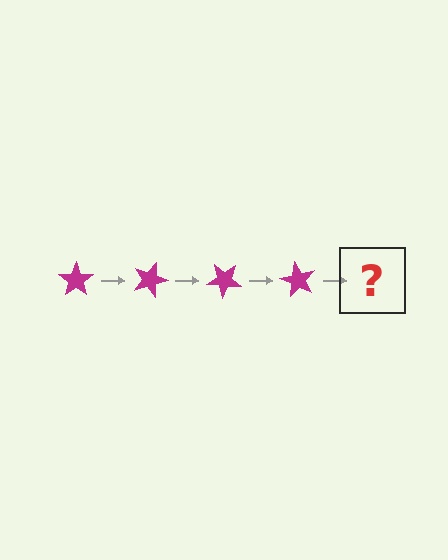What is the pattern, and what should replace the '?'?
The pattern is that the star rotates 20 degrees each step. The '?' should be a magenta star rotated 80 degrees.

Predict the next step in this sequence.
The next step is a magenta star rotated 80 degrees.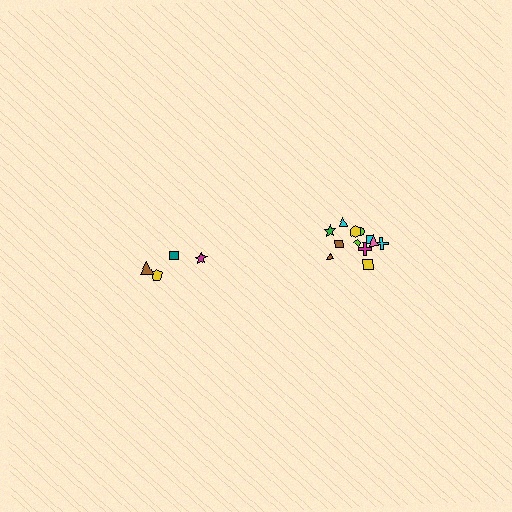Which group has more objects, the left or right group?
The right group.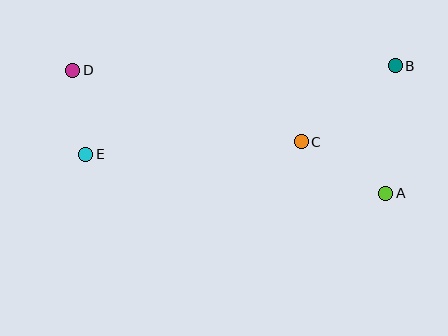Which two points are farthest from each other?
Points A and D are farthest from each other.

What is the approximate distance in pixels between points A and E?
The distance between A and E is approximately 303 pixels.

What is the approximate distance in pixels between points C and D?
The distance between C and D is approximately 240 pixels.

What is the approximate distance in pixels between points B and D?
The distance between B and D is approximately 322 pixels.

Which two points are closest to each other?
Points D and E are closest to each other.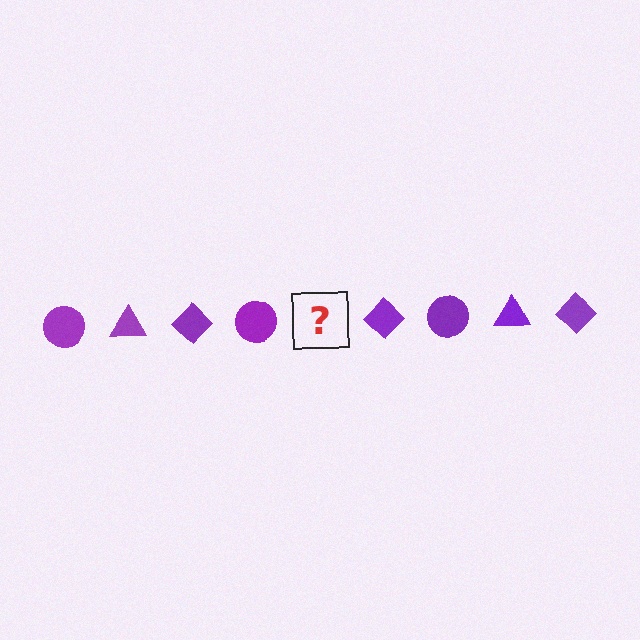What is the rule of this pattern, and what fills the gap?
The rule is that the pattern cycles through circle, triangle, diamond shapes in purple. The gap should be filled with a purple triangle.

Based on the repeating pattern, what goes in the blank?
The blank should be a purple triangle.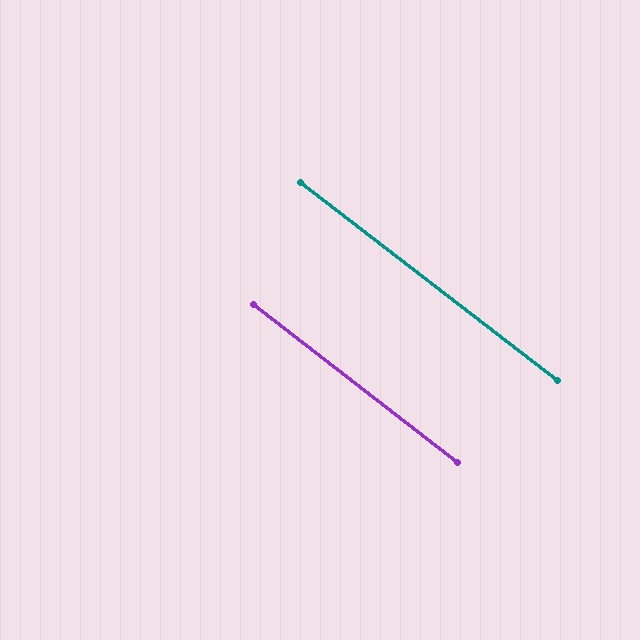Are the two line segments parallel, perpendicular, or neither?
Parallel — their directions differ by only 0.0°.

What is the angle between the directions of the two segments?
Approximately 0 degrees.